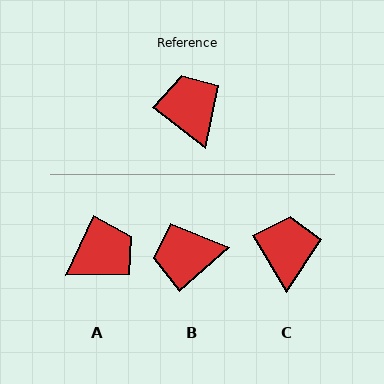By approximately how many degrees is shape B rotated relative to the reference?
Approximately 80 degrees counter-clockwise.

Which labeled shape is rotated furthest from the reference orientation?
B, about 80 degrees away.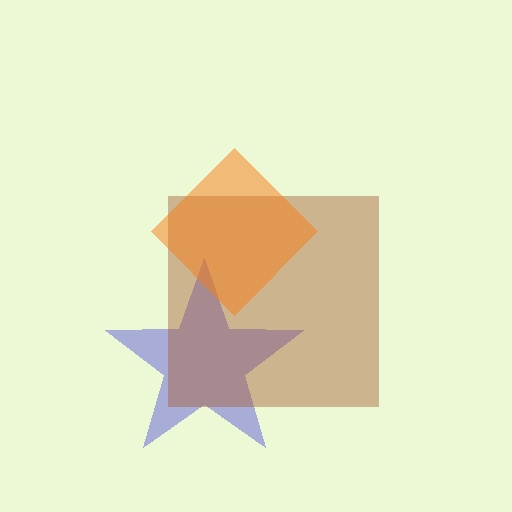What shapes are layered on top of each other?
The layered shapes are: a blue star, a brown square, an orange diamond.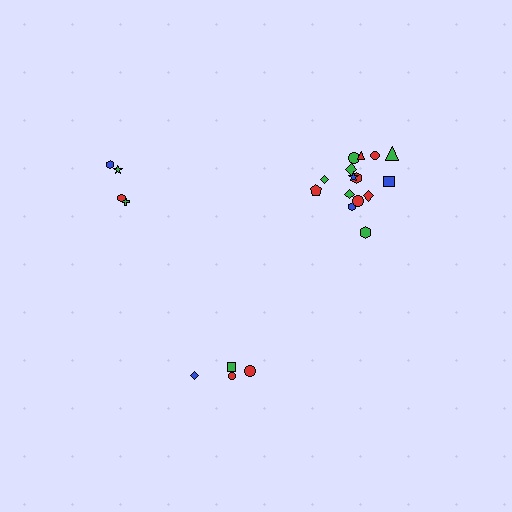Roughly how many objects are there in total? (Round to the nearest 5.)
Roughly 25 objects in total.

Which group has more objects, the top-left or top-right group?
The top-right group.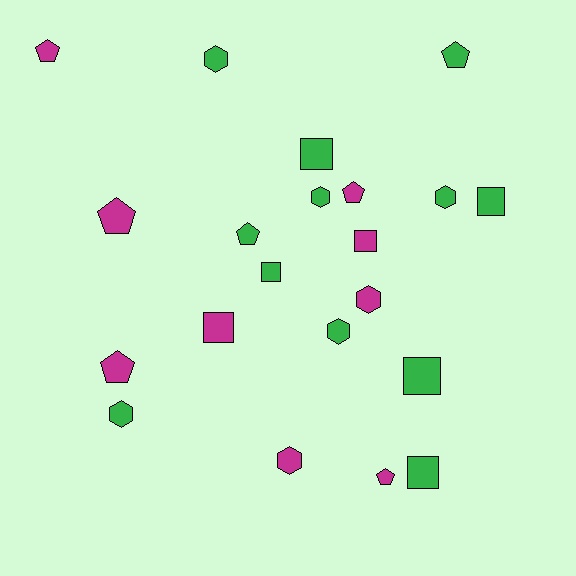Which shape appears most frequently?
Pentagon, with 7 objects.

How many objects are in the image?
There are 21 objects.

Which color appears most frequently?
Green, with 12 objects.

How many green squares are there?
There are 5 green squares.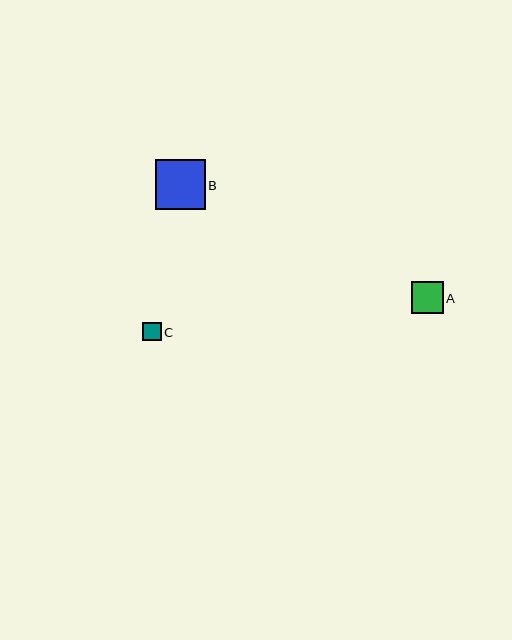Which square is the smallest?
Square C is the smallest with a size of approximately 19 pixels.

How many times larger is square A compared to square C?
Square A is approximately 1.7 times the size of square C.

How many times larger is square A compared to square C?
Square A is approximately 1.7 times the size of square C.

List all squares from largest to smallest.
From largest to smallest: B, A, C.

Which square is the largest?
Square B is the largest with a size of approximately 50 pixels.